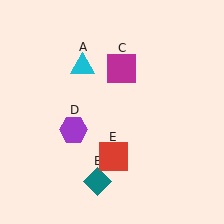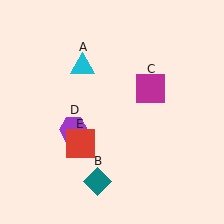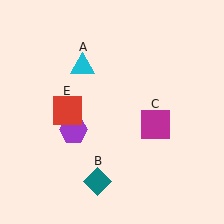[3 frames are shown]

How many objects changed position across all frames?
2 objects changed position: magenta square (object C), red square (object E).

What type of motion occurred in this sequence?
The magenta square (object C), red square (object E) rotated clockwise around the center of the scene.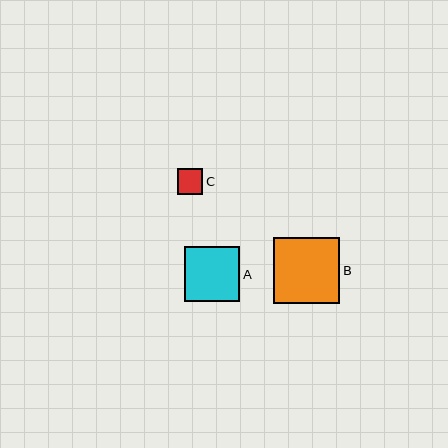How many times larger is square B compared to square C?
Square B is approximately 2.6 times the size of square C.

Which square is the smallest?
Square C is the smallest with a size of approximately 25 pixels.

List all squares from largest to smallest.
From largest to smallest: B, A, C.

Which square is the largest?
Square B is the largest with a size of approximately 66 pixels.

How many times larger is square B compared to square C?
Square B is approximately 2.6 times the size of square C.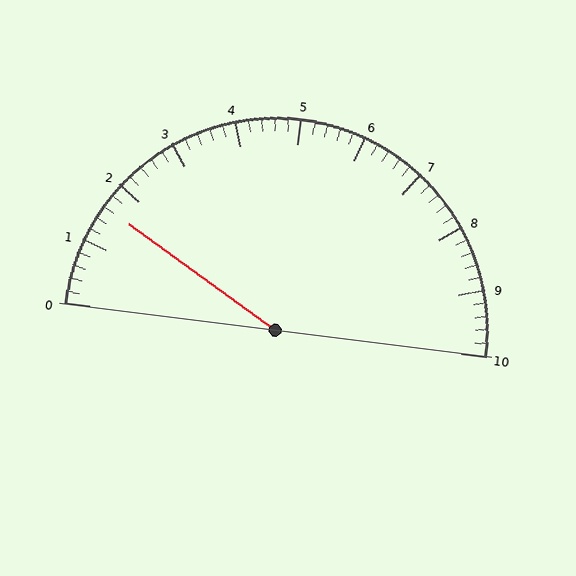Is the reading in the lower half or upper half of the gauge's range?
The reading is in the lower half of the range (0 to 10).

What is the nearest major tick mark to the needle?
The nearest major tick mark is 2.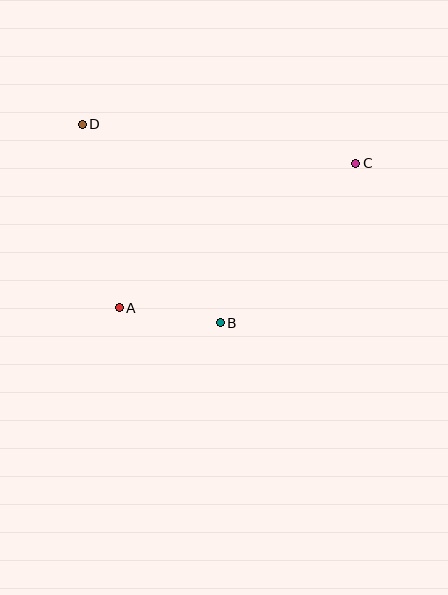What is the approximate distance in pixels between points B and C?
The distance between B and C is approximately 209 pixels.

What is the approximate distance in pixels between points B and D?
The distance between B and D is approximately 242 pixels.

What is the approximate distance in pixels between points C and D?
The distance between C and D is approximately 276 pixels.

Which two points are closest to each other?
Points A and B are closest to each other.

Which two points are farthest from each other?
Points A and C are farthest from each other.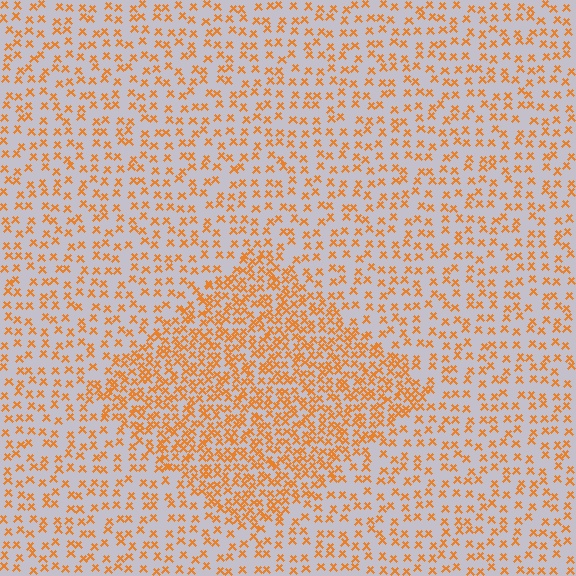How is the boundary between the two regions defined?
The boundary is defined by a change in element density (approximately 2.1x ratio). All elements are the same color, size, and shape.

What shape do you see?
I see a diamond.